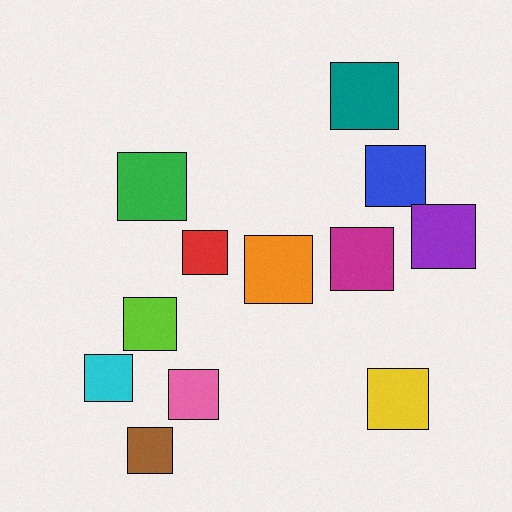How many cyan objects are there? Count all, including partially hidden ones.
There is 1 cyan object.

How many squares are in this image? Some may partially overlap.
There are 12 squares.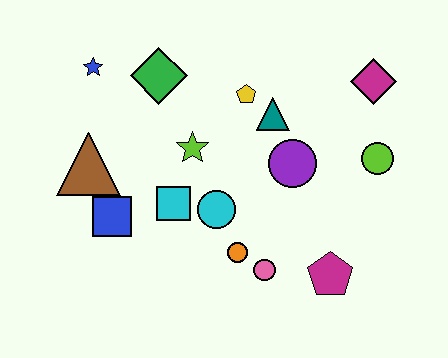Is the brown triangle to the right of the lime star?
No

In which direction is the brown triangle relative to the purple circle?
The brown triangle is to the left of the purple circle.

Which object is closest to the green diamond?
The blue star is closest to the green diamond.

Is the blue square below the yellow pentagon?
Yes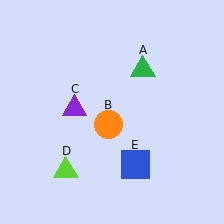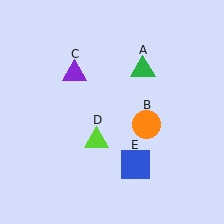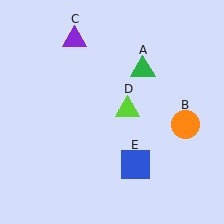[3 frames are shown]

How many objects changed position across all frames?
3 objects changed position: orange circle (object B), purple triangle (object C), lime triangle (object D).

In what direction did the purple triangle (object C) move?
The purple triangle (object C) moved up.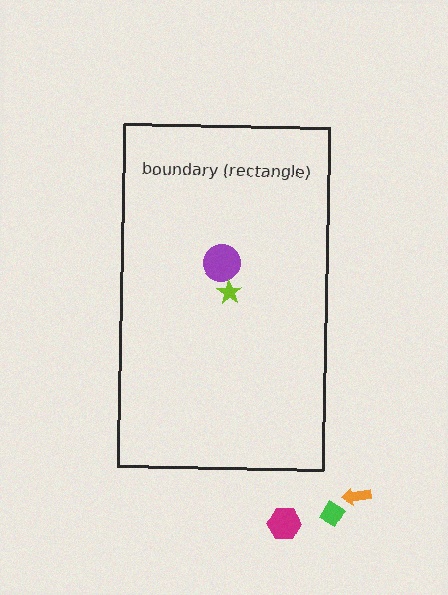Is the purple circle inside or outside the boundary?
Inside.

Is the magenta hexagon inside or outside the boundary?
Outside.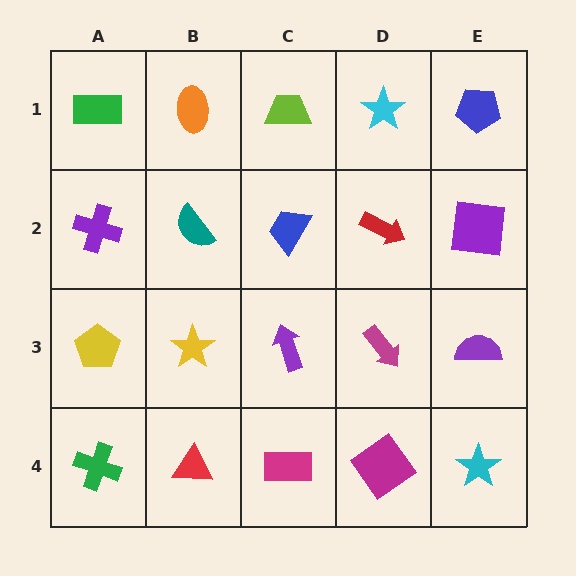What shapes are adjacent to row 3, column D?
A red arrow (row 2, column D), a magenta diamond (row 4, column D), a purple arrow (row 3, column C), a purple semicircle (row 3, column E).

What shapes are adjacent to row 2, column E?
A blue pentagon (row 1, column E), a purple semicircle (row 3, column E), a red arrow (row 2, column D).